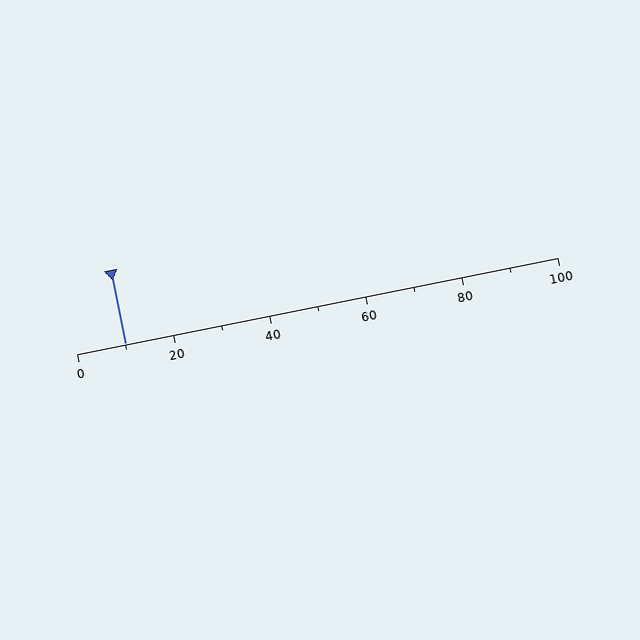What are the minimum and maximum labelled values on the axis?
The axis runs from 0 to 100.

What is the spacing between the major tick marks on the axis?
The major ticks are spaced 20 apart.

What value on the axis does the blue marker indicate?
The marker indicates approximately 10.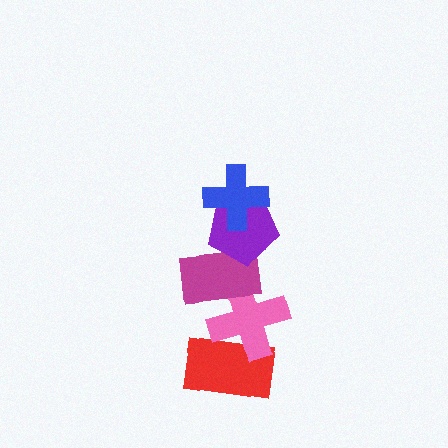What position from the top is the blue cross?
The blue cross is 1st from the top.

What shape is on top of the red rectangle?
The pink cross is on top of the red rectangle.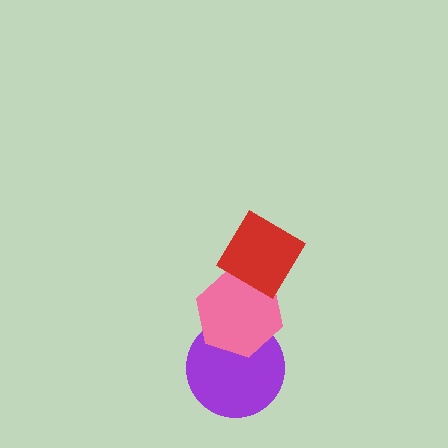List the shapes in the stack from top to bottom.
From top to bottom: the red diamond, the pink hexagon, the purple circle.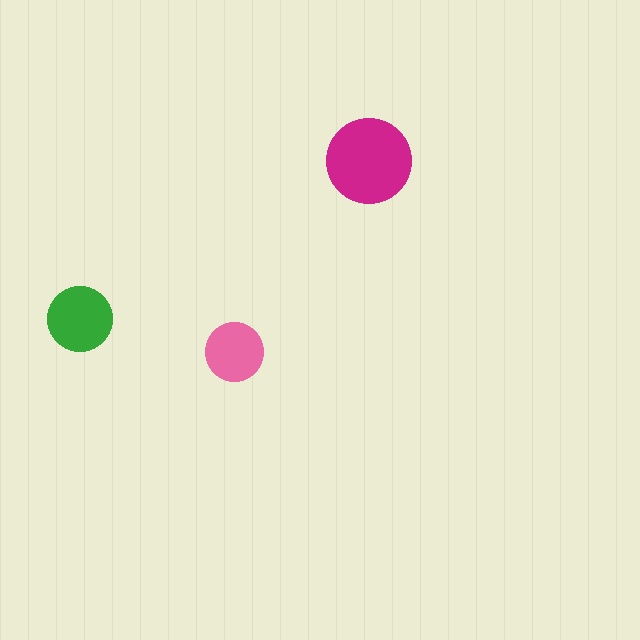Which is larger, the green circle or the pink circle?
The green one.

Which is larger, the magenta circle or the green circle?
The magenta one.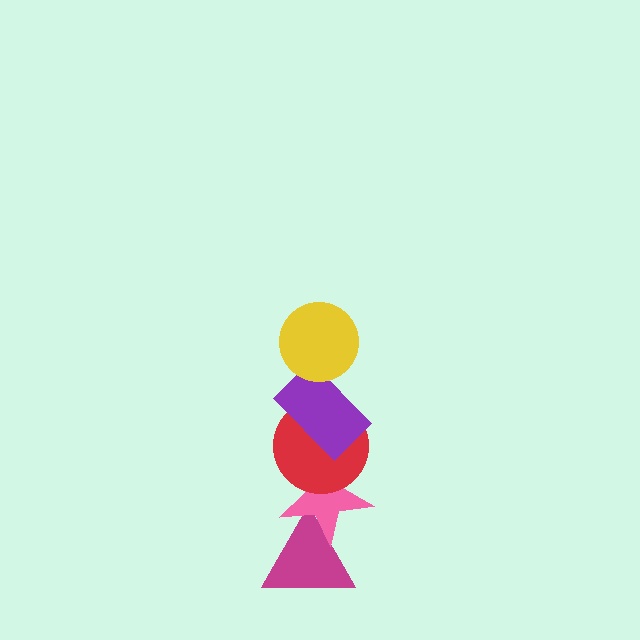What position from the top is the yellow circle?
The yellow circle is 1st from the top.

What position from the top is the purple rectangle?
The purple rectangle is 2nd from the top.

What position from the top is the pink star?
The pink star is 4th from the top.